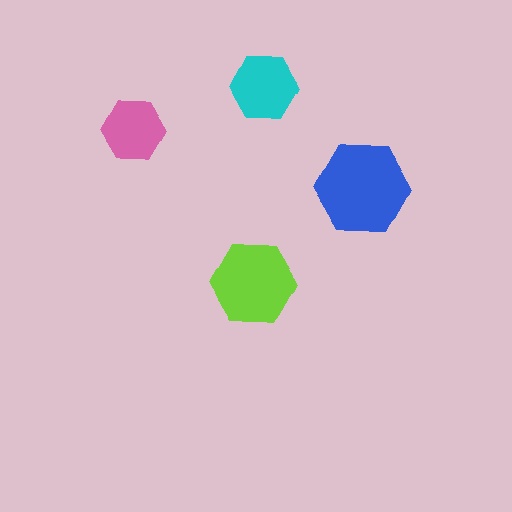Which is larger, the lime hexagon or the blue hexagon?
The blue one.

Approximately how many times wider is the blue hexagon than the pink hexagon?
About 1.5 times wider.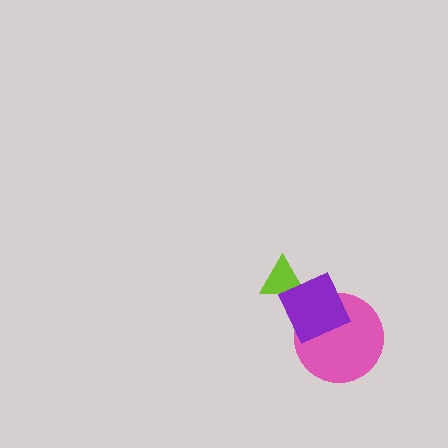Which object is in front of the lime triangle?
The purple diamond is in front of the lime triangle.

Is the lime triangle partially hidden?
Yes, it is partially covered by another shape.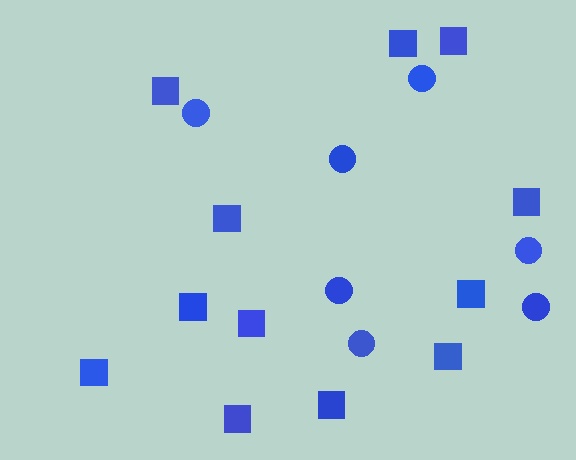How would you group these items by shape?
There are 2 groups: one group of squares (12) and one group of circles (7).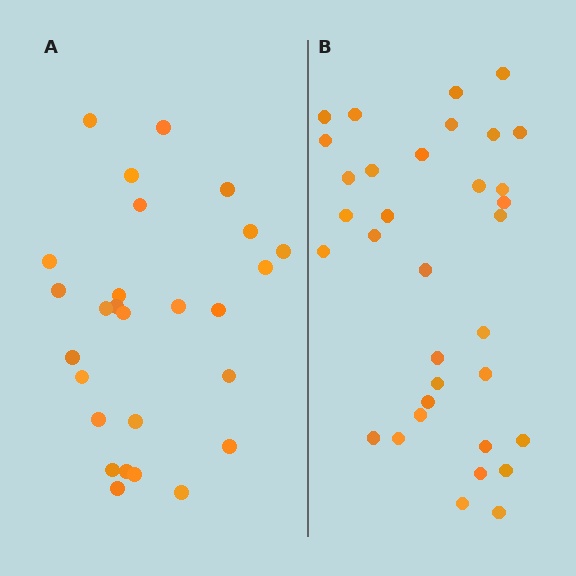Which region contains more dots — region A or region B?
Region B (the right region) has more dots.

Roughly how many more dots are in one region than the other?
Region B has roughly 8 or so more dots than region A.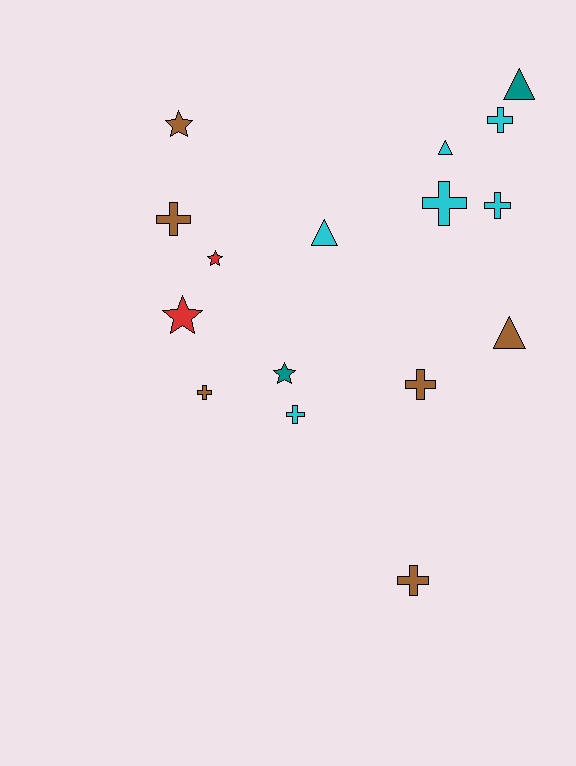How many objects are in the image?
There are 16 objects.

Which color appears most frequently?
Cyan, with 6 objects.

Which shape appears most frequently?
Cross, with 8 objects.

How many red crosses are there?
There are no red crosses.